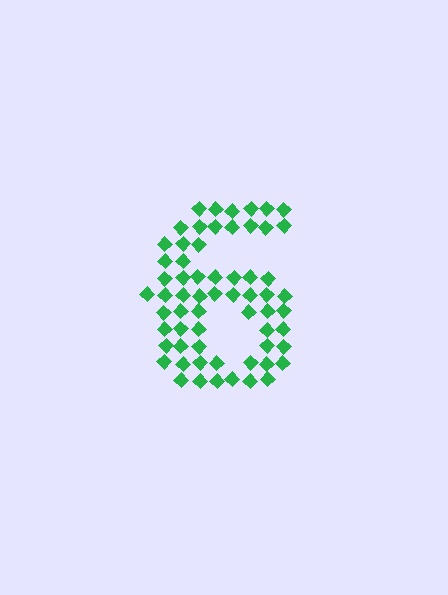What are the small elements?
The small elements are diamonds.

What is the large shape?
The large shape is the digit 6.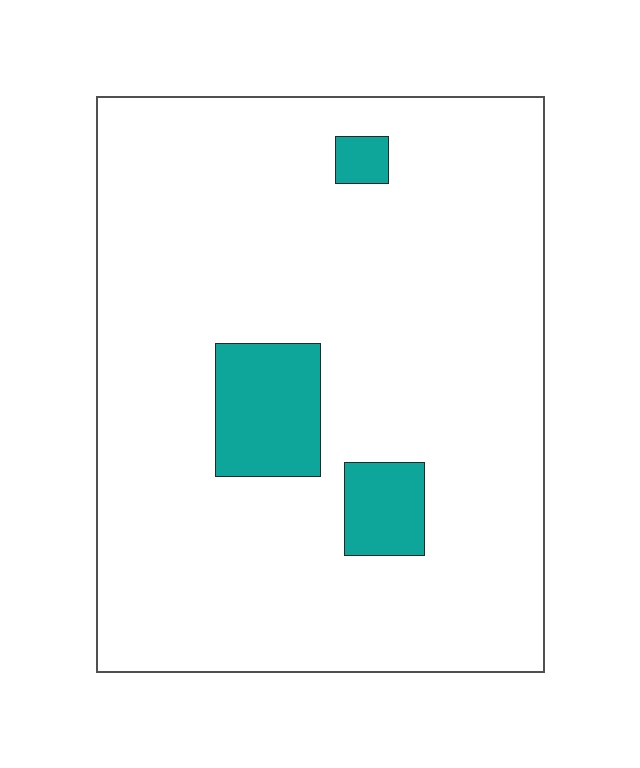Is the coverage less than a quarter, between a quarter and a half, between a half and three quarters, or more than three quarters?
Less than a quarter.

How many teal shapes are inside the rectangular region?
3.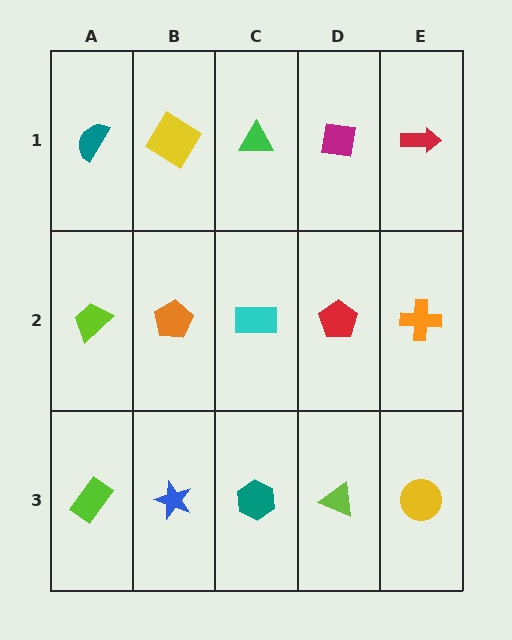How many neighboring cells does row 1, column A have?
2.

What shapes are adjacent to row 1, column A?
A lime trapezoid (row 2, column A), a yellow diamond (row 1, column B).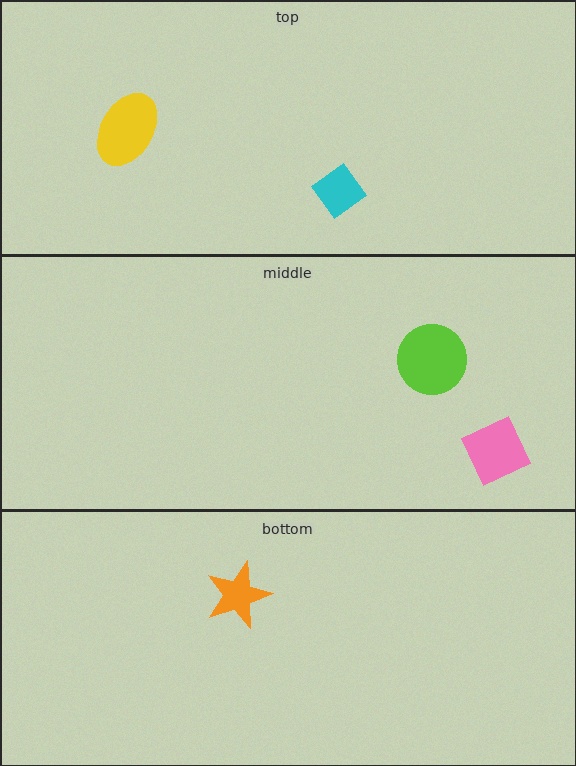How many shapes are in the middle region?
2.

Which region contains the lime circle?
The middle region.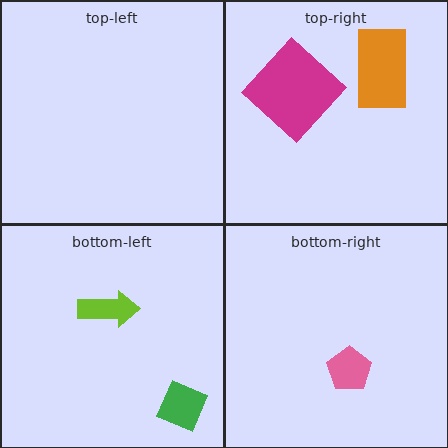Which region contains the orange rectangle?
The top-right region.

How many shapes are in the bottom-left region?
2.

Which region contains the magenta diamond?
The top-right region.